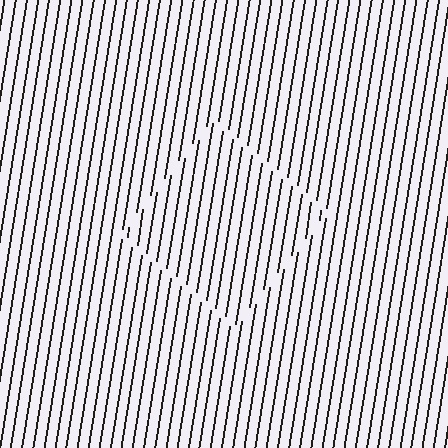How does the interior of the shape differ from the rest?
The interior of the shape contains the same grating, shifted by half a period — the contour is defined by the phase discontinuity where line-ends from the inner and outer gratings abut.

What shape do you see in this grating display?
An illusory square. The interior of the shape contains the same grating, shifted by half a period — the contour is defined by the phase discontinuity where line-ends from the inner and outer gratings abut.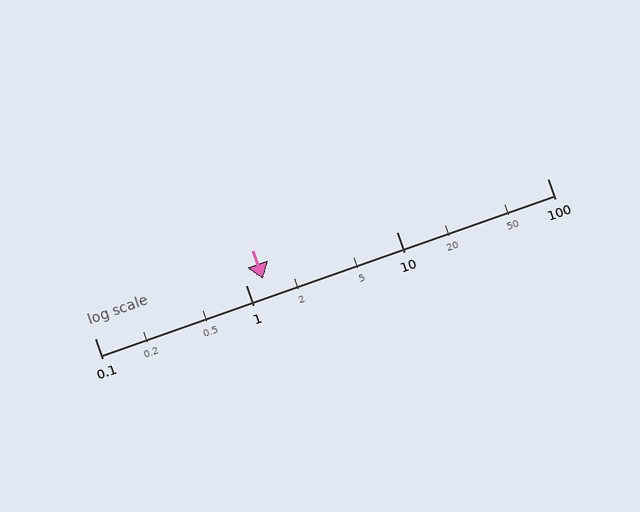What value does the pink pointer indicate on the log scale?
The pointer indicates approximately 1.3.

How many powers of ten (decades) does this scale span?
The scale spans 3 decades, from 0.1 to 100.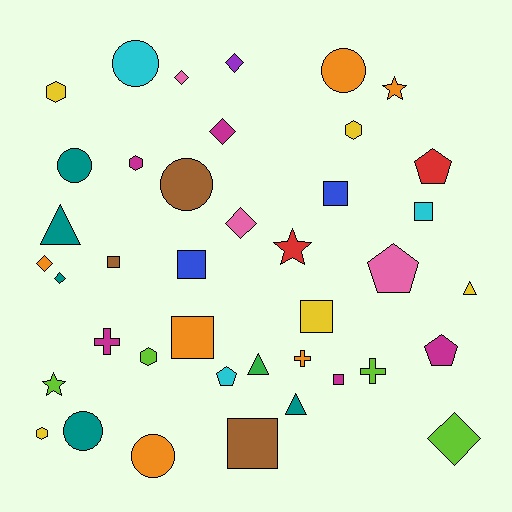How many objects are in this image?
There are 40 objects.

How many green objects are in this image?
There is 1 green object.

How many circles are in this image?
There are 6 circles.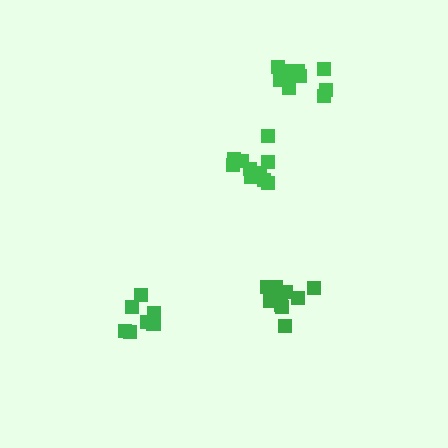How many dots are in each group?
Group 1: 12 dots, Group 2: 7 dots, Group 3: 11 dots, Group 4: 10 dots (40 total).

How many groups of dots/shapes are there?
There are 4 groups.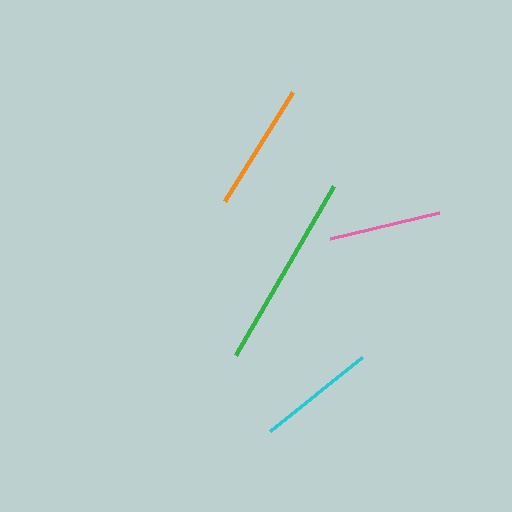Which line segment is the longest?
The green line is the longest at approximately 196 pixels.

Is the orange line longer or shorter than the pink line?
The orange line is longer than the pink line.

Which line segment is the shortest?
The pink line is the shortest at approximately 112 pixels.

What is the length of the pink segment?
The pink segment is approximately 112 pixels long.